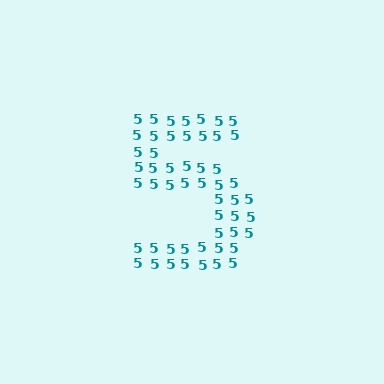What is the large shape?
The large shape is the digit 5.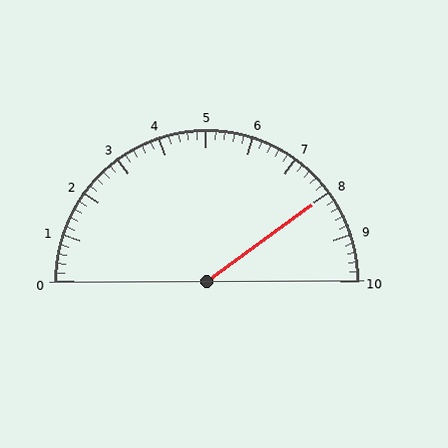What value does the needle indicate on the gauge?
The needle indicates approximately 8.0.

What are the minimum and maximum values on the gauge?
The gauge ranges from 0 to 10.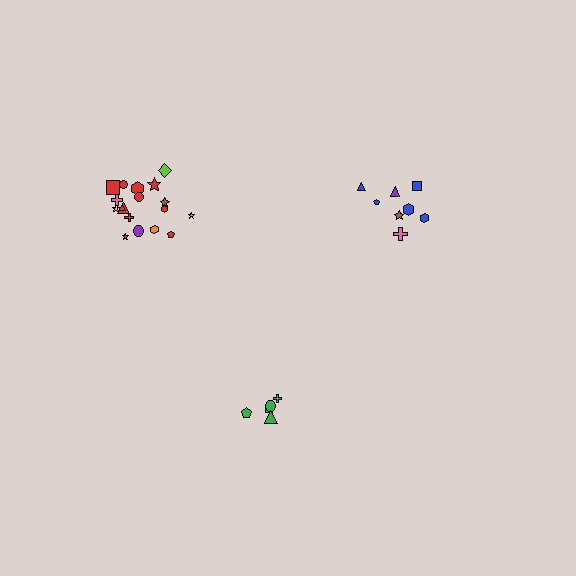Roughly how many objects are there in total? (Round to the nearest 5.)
Roughly 30 objects in total.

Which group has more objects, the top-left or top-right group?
The top-left group.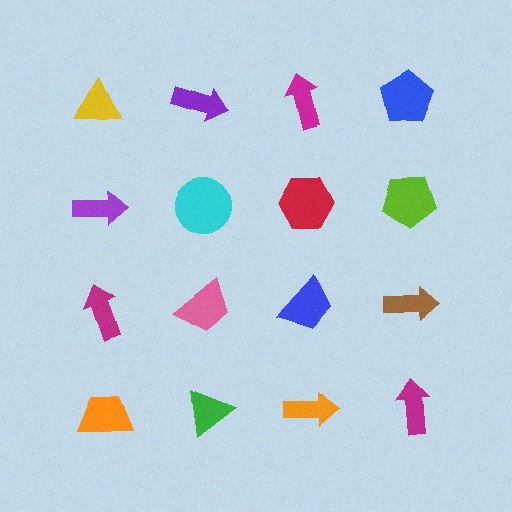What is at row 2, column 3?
A red hexagon.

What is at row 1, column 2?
A purple arrow.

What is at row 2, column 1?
A purple arrow.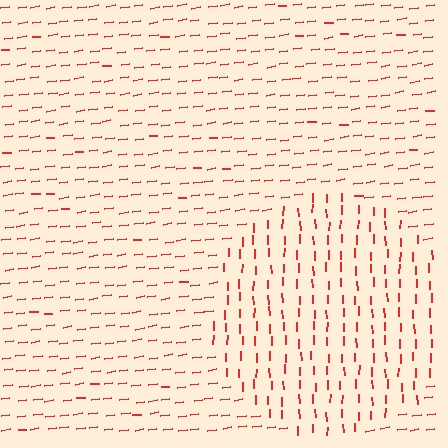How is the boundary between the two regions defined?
The boundary is defined purely by a change in line orientation (approximately 83 degrees difference). All lines are the same color and thickness.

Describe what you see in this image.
The image is filled with small red line segments. A circle region in the image has lines oriented differently from the surrounding lines, creating a visible texture boundary.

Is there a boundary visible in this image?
Yes, there is a texture boundary formed by a change in line orientation.